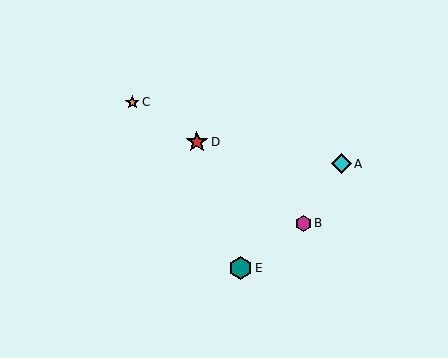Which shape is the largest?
The teal hexagon (labeled E) is the largest.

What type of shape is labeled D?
Shape D is a red star.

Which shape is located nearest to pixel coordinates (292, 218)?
The magenta hexagon (labeled B) at (303, 223) is nearest to that location.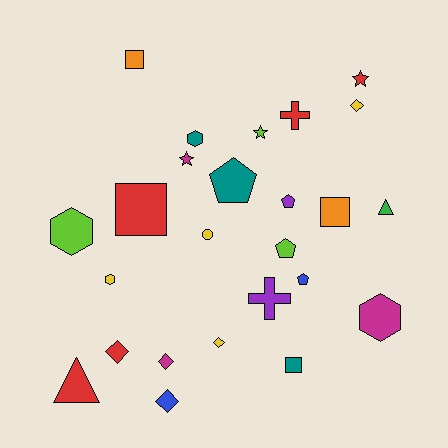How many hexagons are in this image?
There are 4 hexagons.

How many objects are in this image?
There are 25 objects.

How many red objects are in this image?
There are 5 red objects.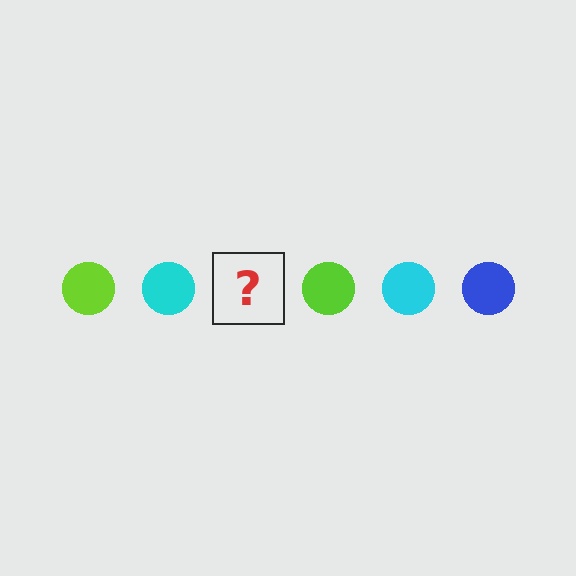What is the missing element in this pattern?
The missing element is a blue circle.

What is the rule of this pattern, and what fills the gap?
The rule is that the pattern cycles through lime, cyan, blue circles. The gap should be filled with a blue circle.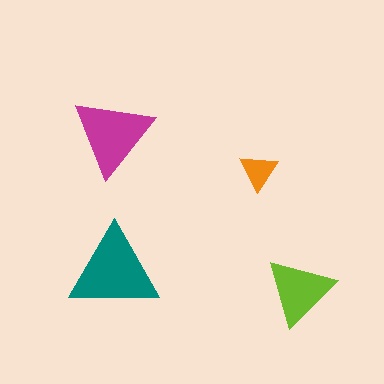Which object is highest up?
The magenta triangle is topmost.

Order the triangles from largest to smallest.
the teal one, the magenta one, the lime one, the orange one.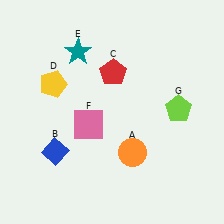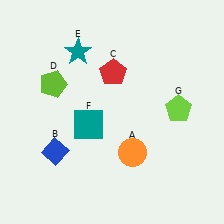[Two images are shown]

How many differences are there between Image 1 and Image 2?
There are 2 differences between the two images.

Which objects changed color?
D changed from yellow to lime. F changed from pink to teal.